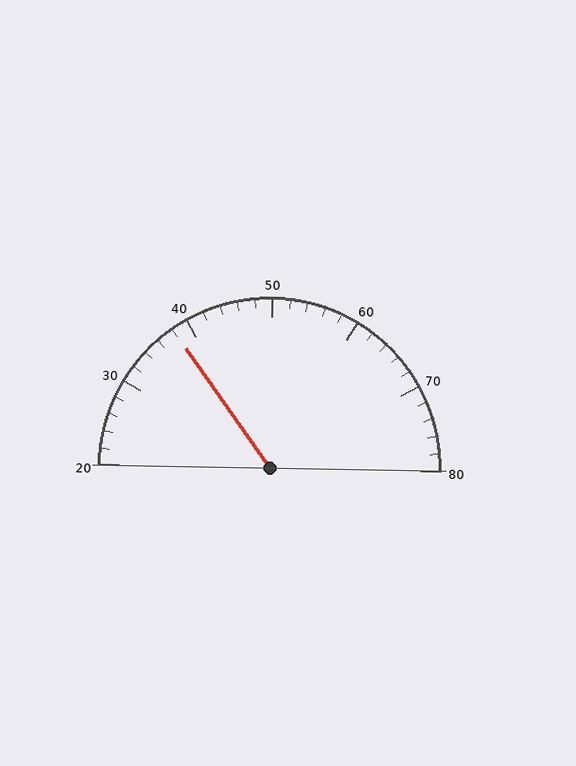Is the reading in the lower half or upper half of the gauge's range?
The reading is in the lower half of the range (20 to 80).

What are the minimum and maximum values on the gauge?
The gauge ranges from 20 to 80.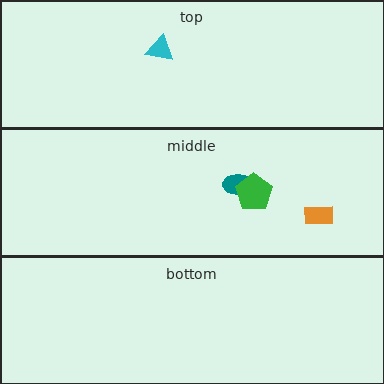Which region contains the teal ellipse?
The middle region.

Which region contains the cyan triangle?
The top region.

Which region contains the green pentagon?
The middle region.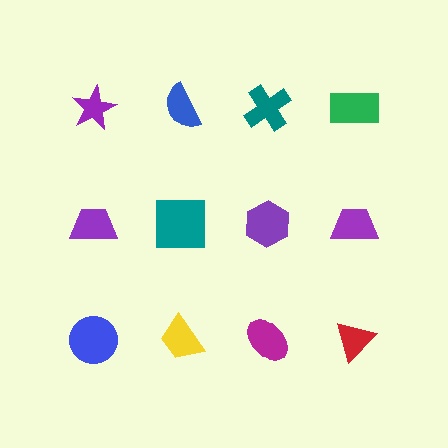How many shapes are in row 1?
4 shapes.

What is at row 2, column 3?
A purple hexagon.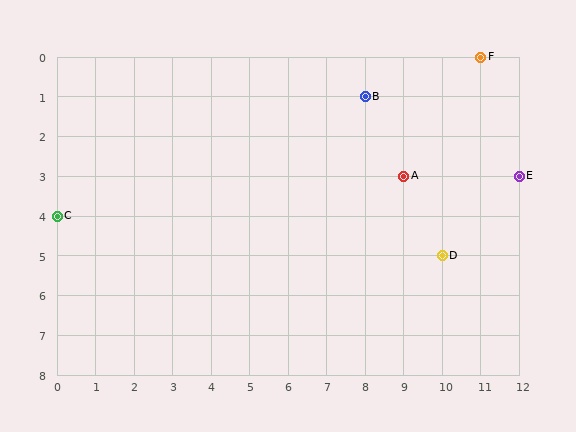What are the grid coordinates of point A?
Point A is at grid coordinates (9, 3).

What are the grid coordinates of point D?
Point D is at grid coordinates (10, 5).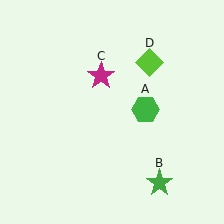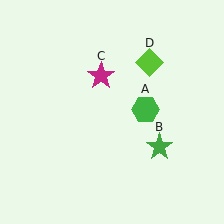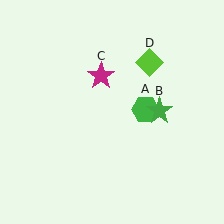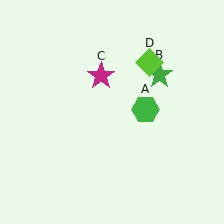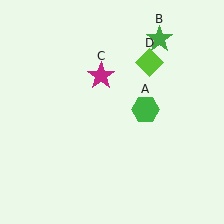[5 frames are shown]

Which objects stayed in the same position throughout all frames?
Green hexagon (object A) and magenta star (object C) and lime diamond (object D) remained stationary.